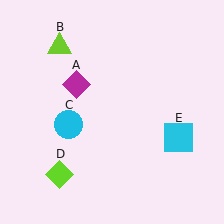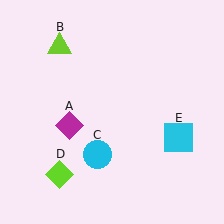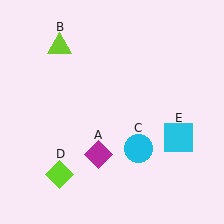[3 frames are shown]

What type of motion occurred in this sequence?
The magenta diamond (object A), cyan circle (object C) rotated counterclockwise around the center of the scene.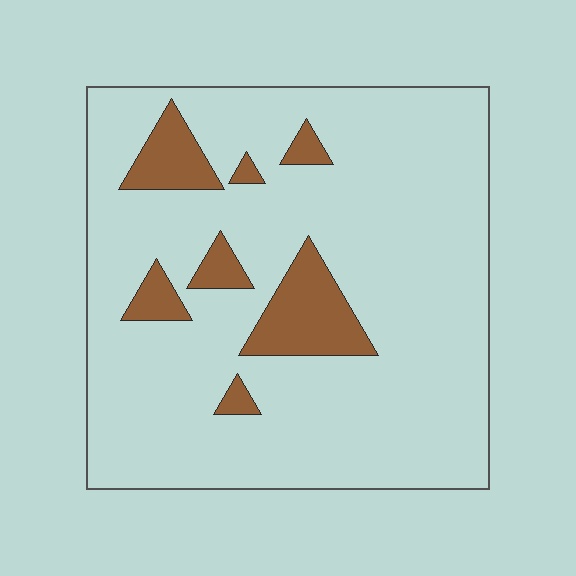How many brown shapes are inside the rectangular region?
7.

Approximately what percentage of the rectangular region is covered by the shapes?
Approximately 15%.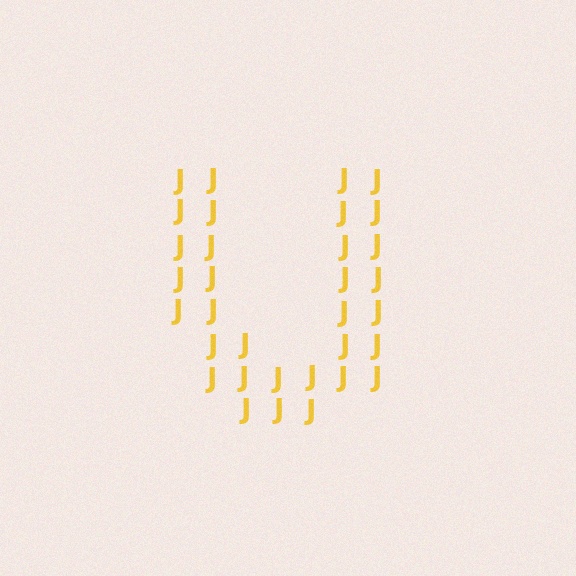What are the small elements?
The small elements are letter J's.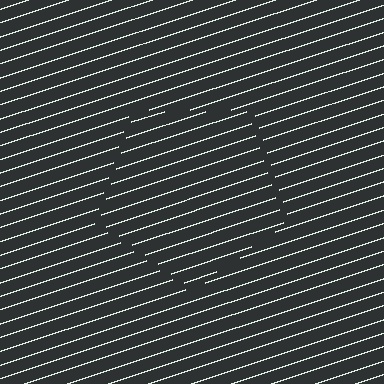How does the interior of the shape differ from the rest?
The interior of the shape contains the same grating, shifted by half a period — the contour is defined by the phase discontinuity where line-ends from the inner and outer gratings abut.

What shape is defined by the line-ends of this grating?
An illusory pentagon. The interior of the shape contains the same grating, shifted by half a period — the contour is defined by the phase discontinuity where line-ends from the inner and outer gratings abut.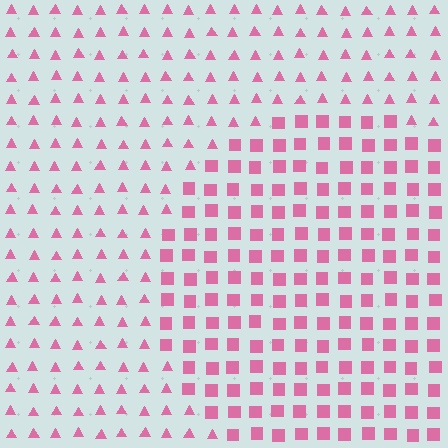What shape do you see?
I see a circle.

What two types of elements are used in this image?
The image uses squares inside the circle region and triangles outside it.